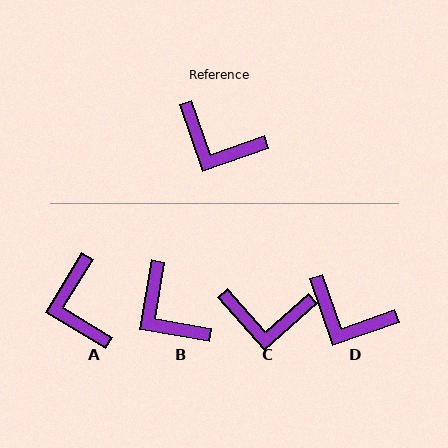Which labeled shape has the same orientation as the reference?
D.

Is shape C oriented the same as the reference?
No, it is off by about 22 degrees.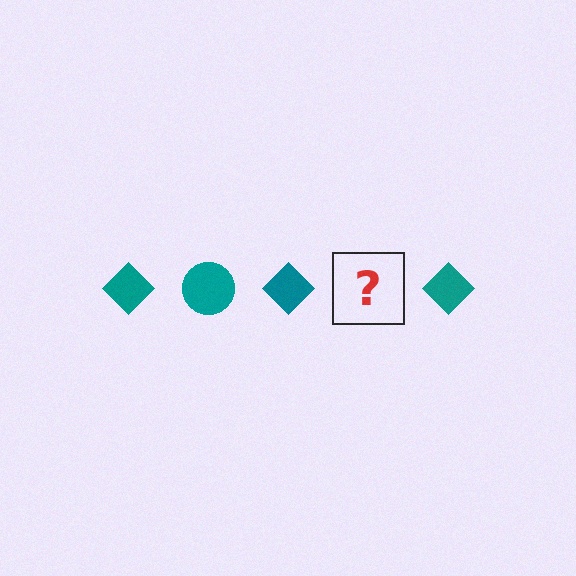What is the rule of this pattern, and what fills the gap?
The rule is that the pattern cycles through diamond, circle shapes in teal. The gap should be filled with a teal circle.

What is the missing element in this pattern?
The missing element is a teal circle.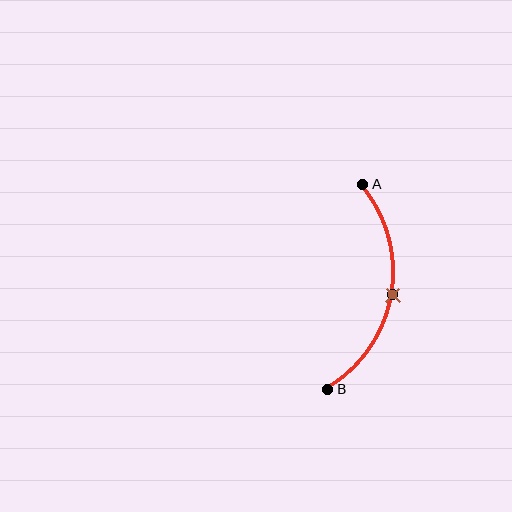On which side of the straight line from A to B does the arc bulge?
The arc bulges to the right of the straight line connecting A and B.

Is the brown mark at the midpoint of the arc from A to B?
Yes. The brown mark lies on the arc at equal arc-length from both A and B — it is the arc midpoint.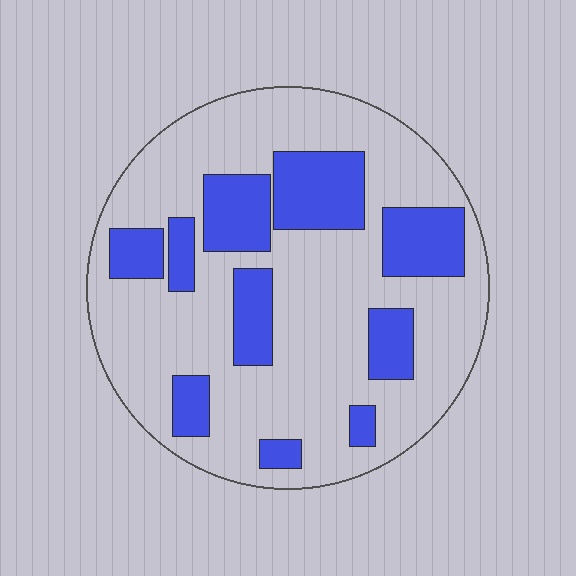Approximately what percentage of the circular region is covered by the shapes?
Approximately 25%.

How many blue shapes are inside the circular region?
10.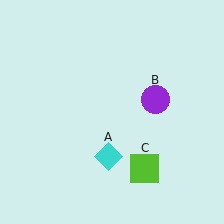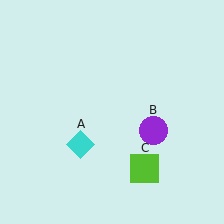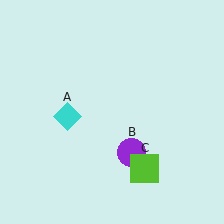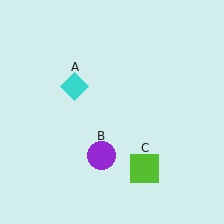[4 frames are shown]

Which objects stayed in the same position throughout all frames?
Lime square (object C) remained stationary.